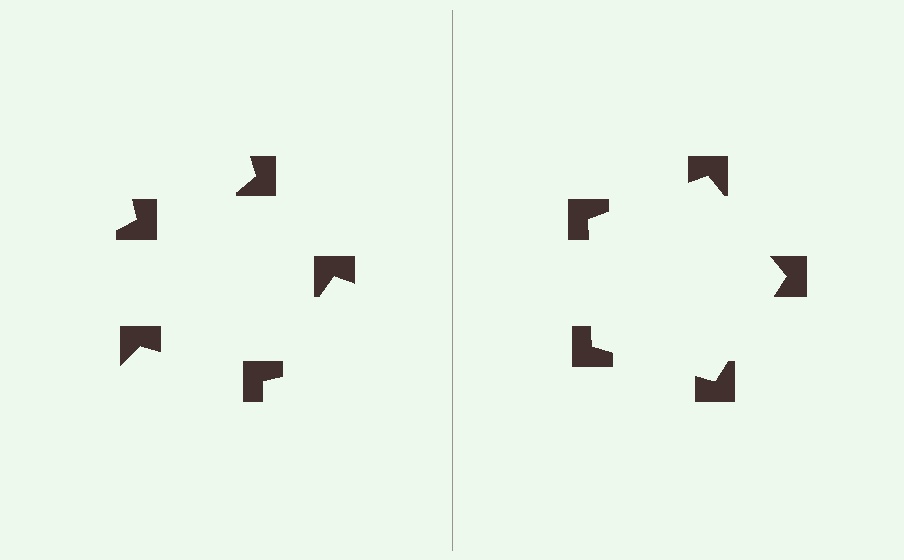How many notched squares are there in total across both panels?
10 — 5 on each side.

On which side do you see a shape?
An illusory pentagon appears on the right side. On the left side the wedge cuts are rotated, so no coherent shape forms.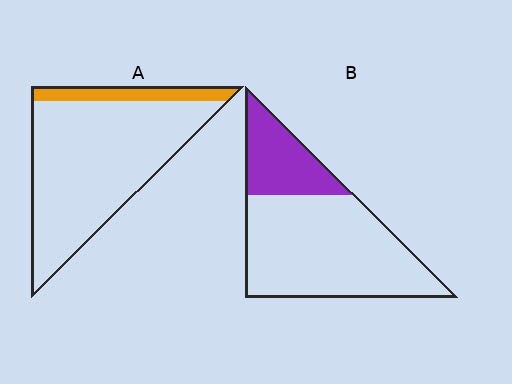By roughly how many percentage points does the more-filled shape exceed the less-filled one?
By roughly 15 percentage points (B over A).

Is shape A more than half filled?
No.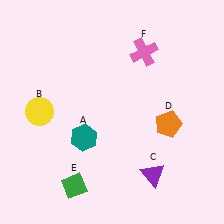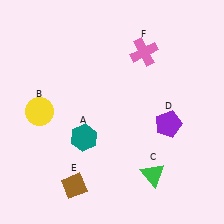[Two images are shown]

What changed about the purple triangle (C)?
In Image 1, C is purple. In Image 2, it changed to green.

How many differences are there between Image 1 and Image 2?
There are 3 differences between the two images.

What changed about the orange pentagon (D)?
In Image 1, D is orange. In Image 2, it changed to purple.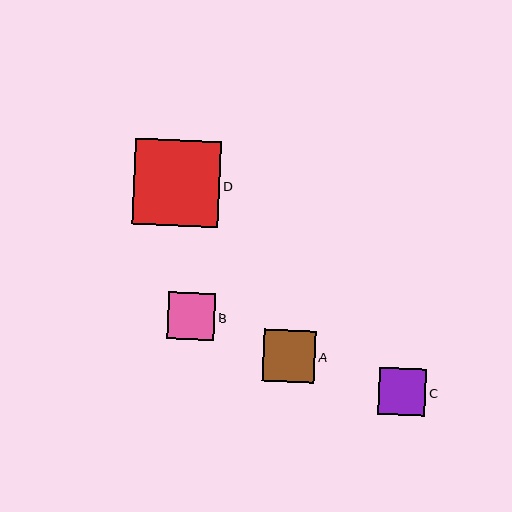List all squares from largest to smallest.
From largest to smallest: D, A, C, B.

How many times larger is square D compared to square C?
Square D is approximately 1.8 times the size of square C.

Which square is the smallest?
Square B is the smallest with a size of approximately 47 pixels.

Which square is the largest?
Square D is the largest with a size of approximately 86 pixels.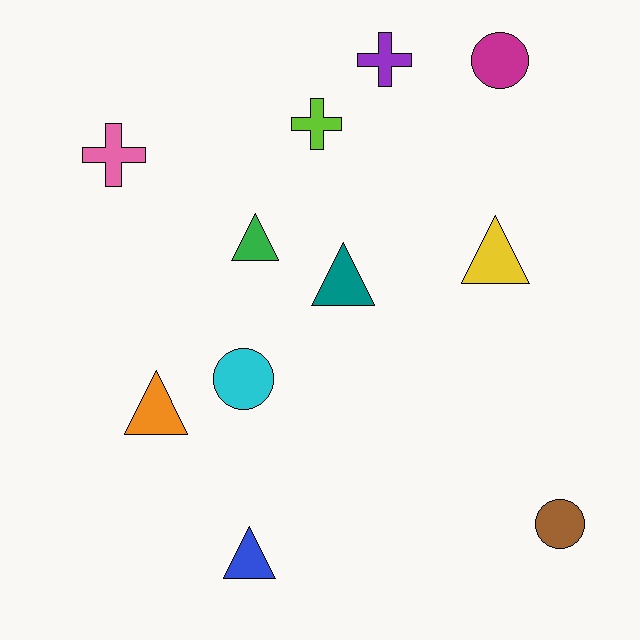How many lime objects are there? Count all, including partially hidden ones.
There is 1 lime object.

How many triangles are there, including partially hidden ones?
There are 5 triangles.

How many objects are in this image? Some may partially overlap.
There are 11 objects.